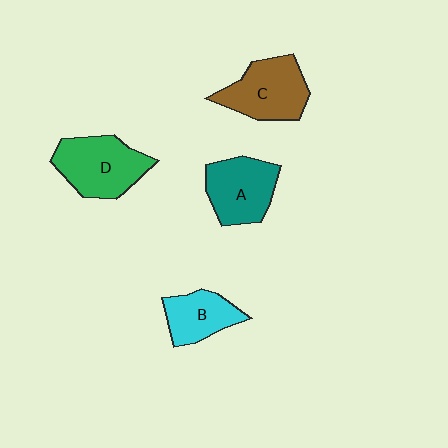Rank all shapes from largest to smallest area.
From largest to smallest: D (green), C (brown), A (teal), B (cyan).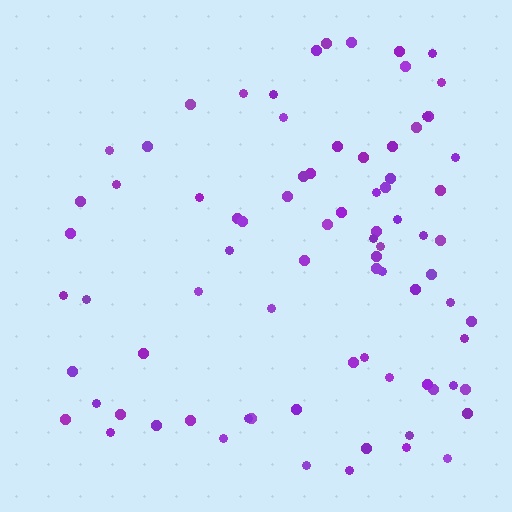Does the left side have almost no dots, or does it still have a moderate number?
Still a moderate number, just noticeably fewer than the right.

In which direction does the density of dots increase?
From left to right, with the right side densest.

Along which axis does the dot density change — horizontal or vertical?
Horizontal.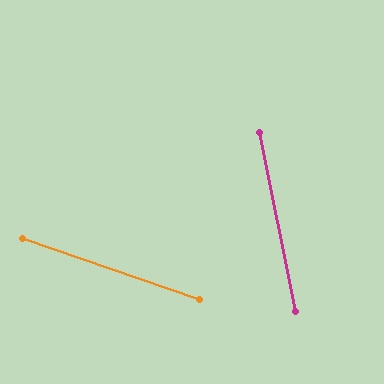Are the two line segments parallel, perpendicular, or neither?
Neither parallel nor perpendicular — they differ by about 60°.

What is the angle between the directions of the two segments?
Approximately 60 degrees.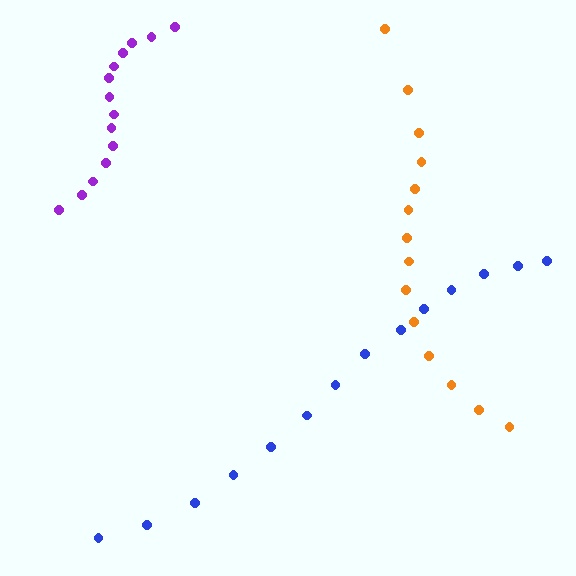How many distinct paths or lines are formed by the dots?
There are 3 distinct paths.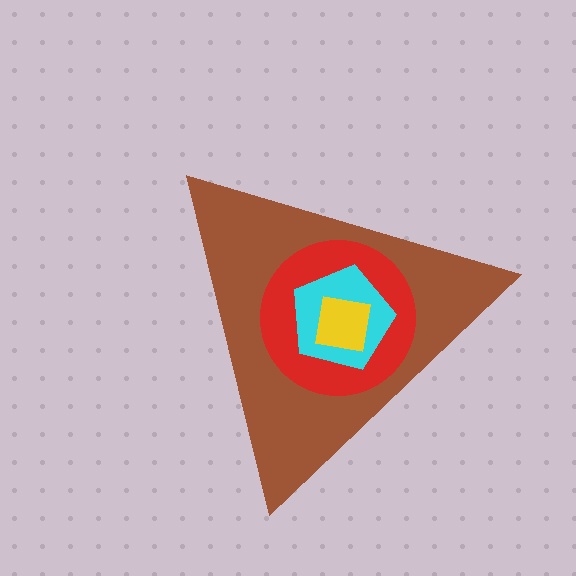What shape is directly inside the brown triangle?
The red circle.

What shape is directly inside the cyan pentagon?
The yellow square.